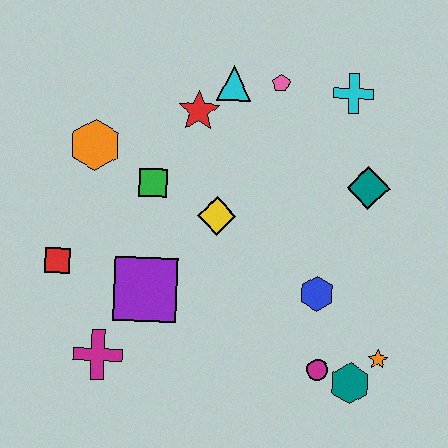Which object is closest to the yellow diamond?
The green square is closest to the yellow diamond.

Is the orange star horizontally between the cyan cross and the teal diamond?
No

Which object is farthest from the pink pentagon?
The magenta cross is farthest from the pink pentagon.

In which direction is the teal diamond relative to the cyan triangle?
The teal diamond is to the right of the cyan triangle.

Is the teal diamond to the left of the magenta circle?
No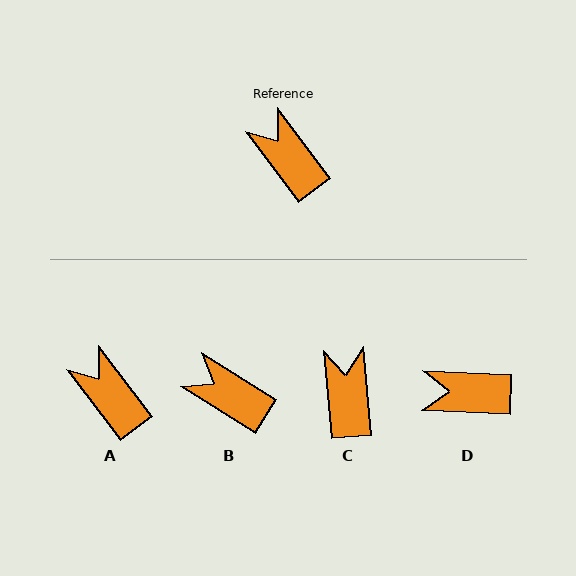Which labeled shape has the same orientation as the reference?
A.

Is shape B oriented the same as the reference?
No, it is off by about 21 degrees.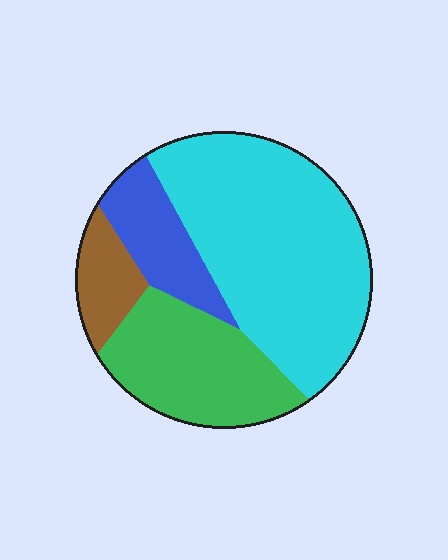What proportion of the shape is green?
Green covers about 25% of the shape.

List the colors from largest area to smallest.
From largest to smallest: cyan, green, blue, brown.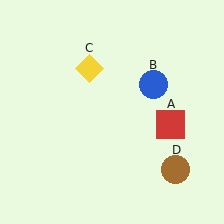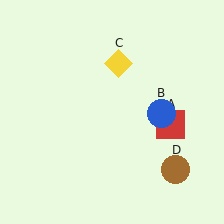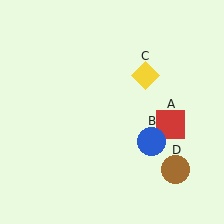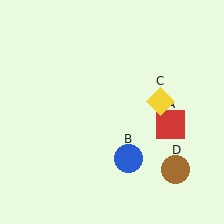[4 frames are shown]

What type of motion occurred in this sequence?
The blue circle (object B), yellow diamond (object C) rotated clockwise around the center of the scene.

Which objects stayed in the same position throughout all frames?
Red square (object A) and brown circle (object D) remained stationary.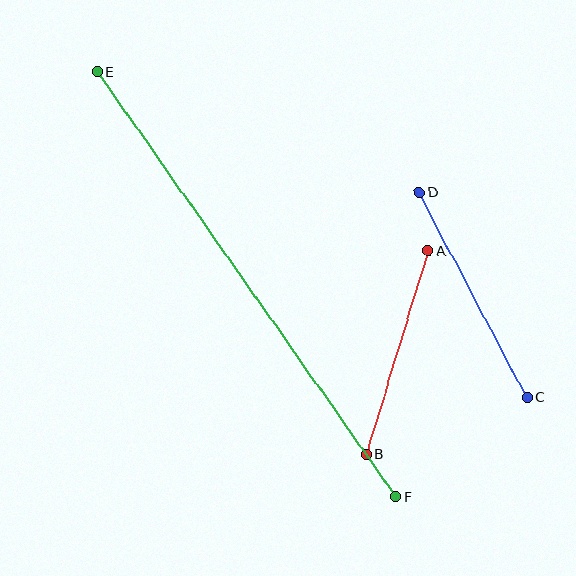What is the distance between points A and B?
The distance is approximately 213 pixels.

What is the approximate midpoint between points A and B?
The midpoint is at approximately (397, 352) pixels.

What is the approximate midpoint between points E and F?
The midpoint is at approximately (246, 284) pixels.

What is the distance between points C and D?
The distance is approximately 232 pixels.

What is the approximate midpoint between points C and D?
The midpoint is at approximately (473, 295) pixels.